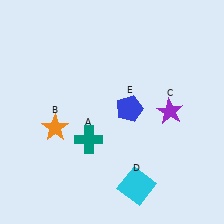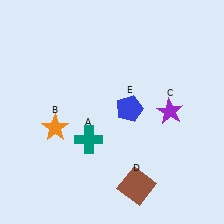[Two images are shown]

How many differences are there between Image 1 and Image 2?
There is 1 difference between the two images.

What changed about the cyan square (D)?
In Image 1, D is cyan. In Image 2, it changed to brown.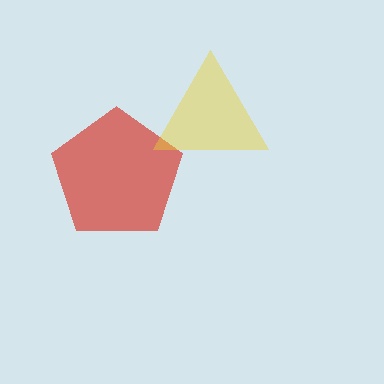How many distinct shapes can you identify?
There are 2 distinct shapes: a red pentagon, a yellow triangle.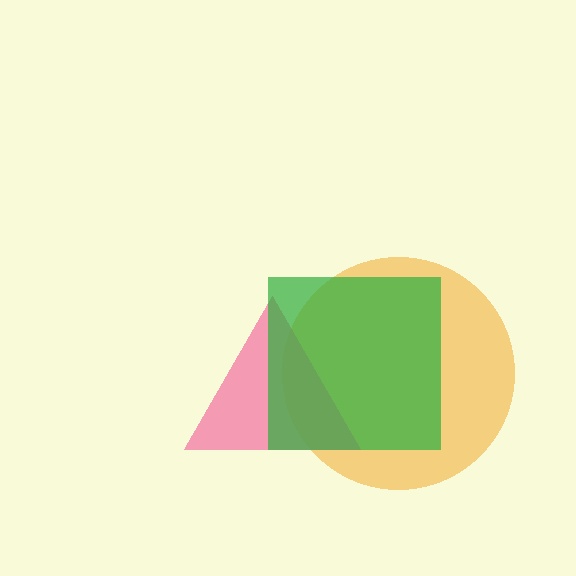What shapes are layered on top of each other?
The layered shapes are: an orange circle, a pink triangle, a green square.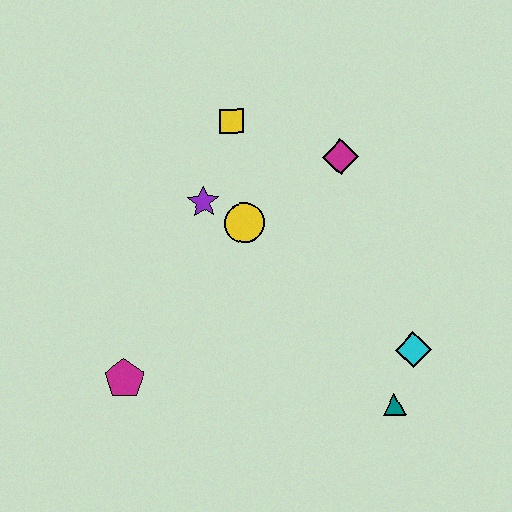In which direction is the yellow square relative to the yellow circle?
The yellow square is above the yellow circle.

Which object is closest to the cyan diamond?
The teal triangle is closest to the cyan diamond.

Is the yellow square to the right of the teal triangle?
No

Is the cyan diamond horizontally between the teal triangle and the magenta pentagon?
No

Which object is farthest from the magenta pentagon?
The magenta diamond is farthest from the magenta pentagon.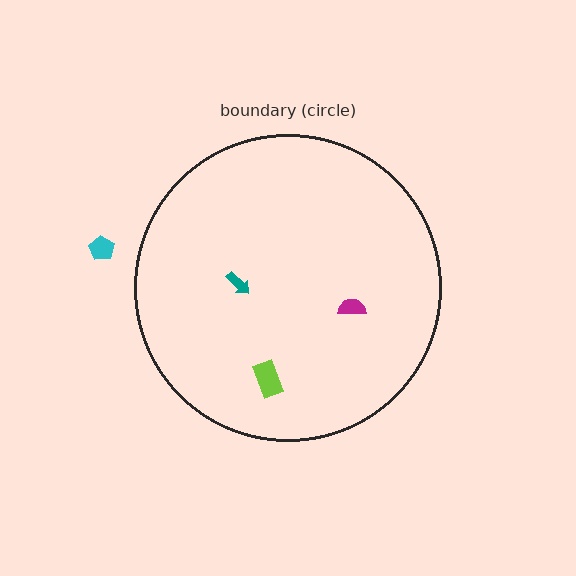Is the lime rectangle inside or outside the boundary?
Inside.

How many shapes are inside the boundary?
3 inside, 1 outside.